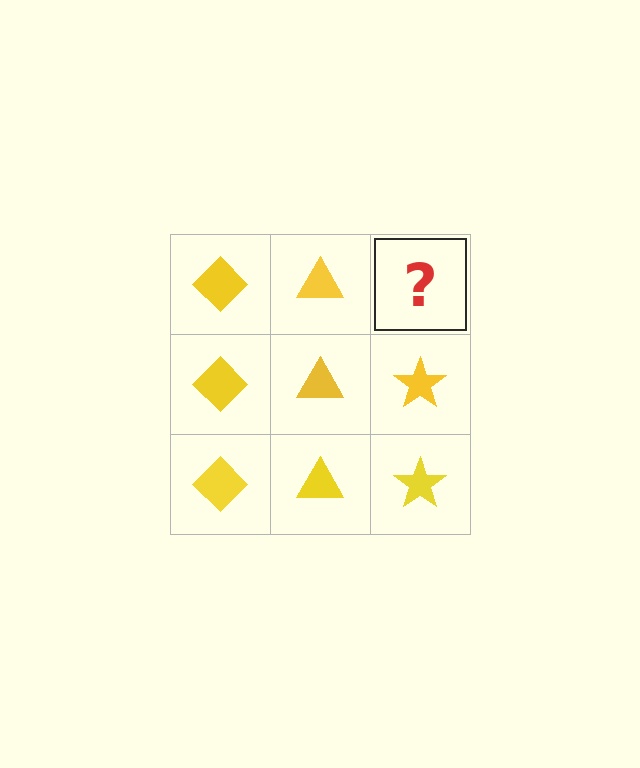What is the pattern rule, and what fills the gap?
The rule is that each column has a consistent shape. The gap should be filled with a yellow star.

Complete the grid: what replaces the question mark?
The question mark should be replaced with a yellow star.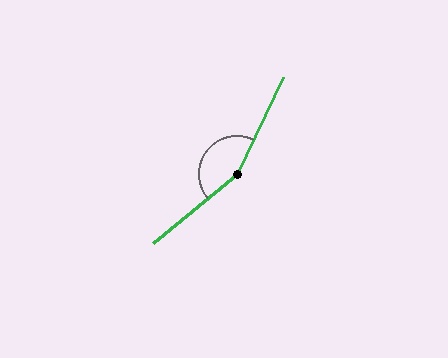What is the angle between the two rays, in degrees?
Approximately 155 degrees.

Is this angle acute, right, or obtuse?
It is obtuse.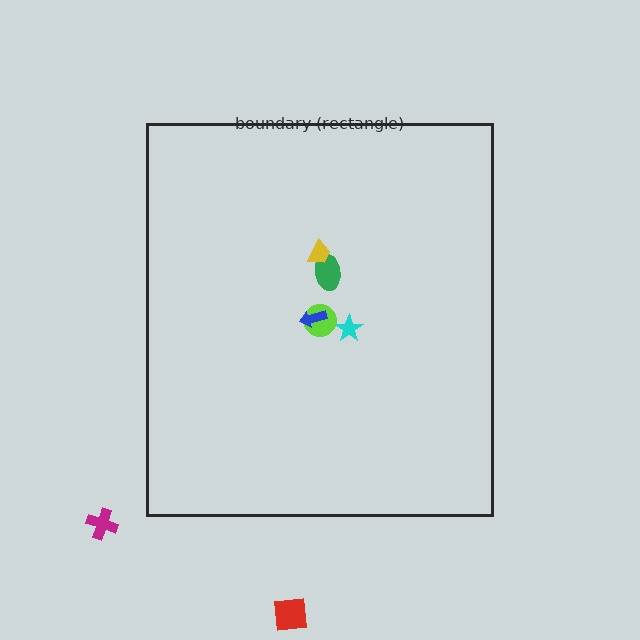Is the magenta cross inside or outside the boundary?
Outside.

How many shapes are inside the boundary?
5 inside, 2 outside.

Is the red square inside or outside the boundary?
Outside.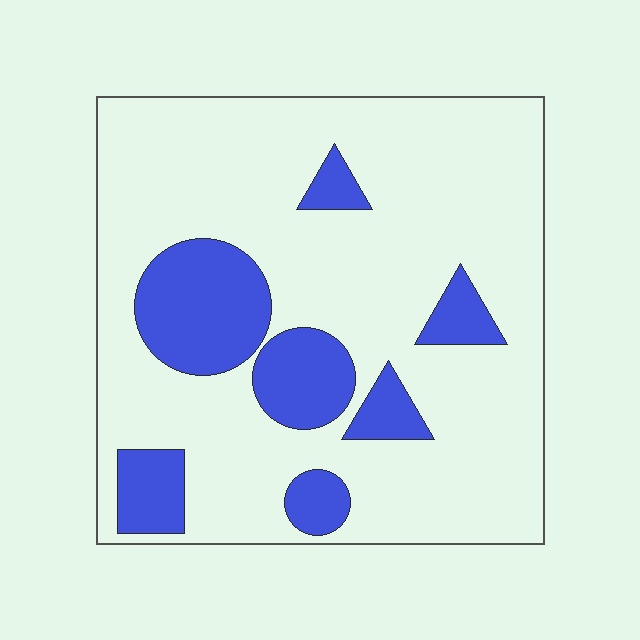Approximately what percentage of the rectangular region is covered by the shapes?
Approximately 20%.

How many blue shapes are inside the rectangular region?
7.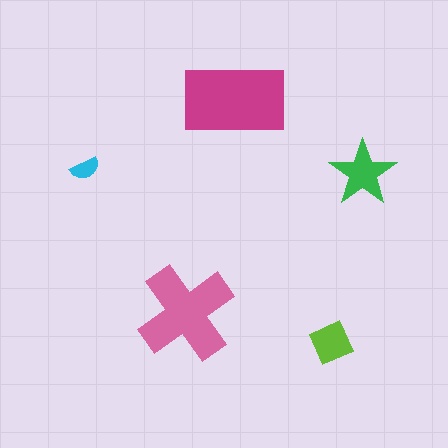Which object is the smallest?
The cyan semicircle.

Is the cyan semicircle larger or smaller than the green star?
Smaller.